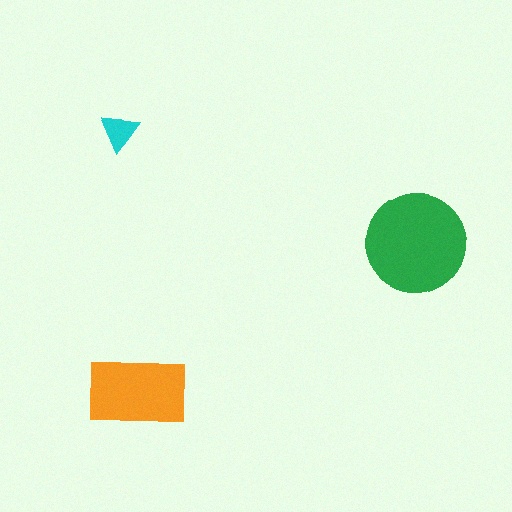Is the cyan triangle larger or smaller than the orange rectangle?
Smaller.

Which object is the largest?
The green circle.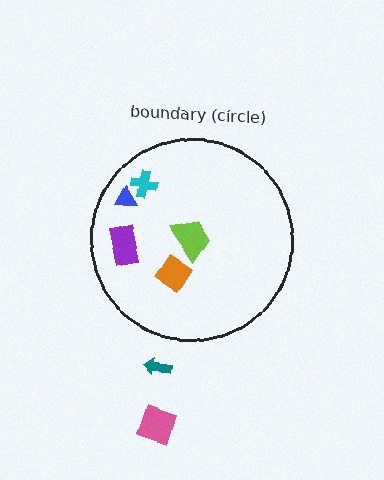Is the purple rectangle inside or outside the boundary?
Inside.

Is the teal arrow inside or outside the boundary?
Outside.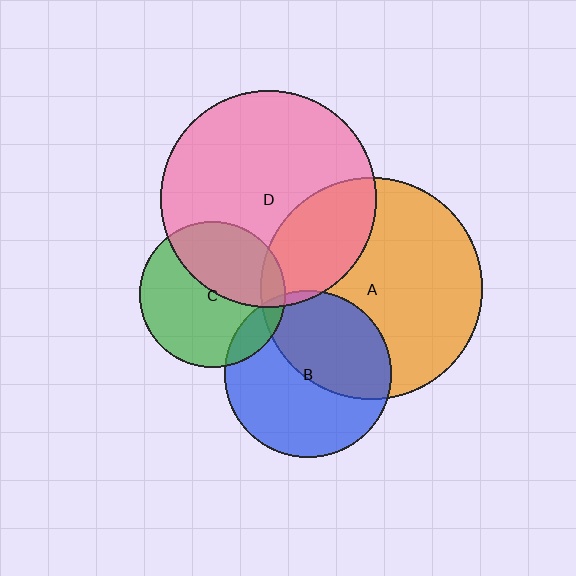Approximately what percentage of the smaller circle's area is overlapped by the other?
Approximately 25%.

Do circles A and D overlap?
Yes.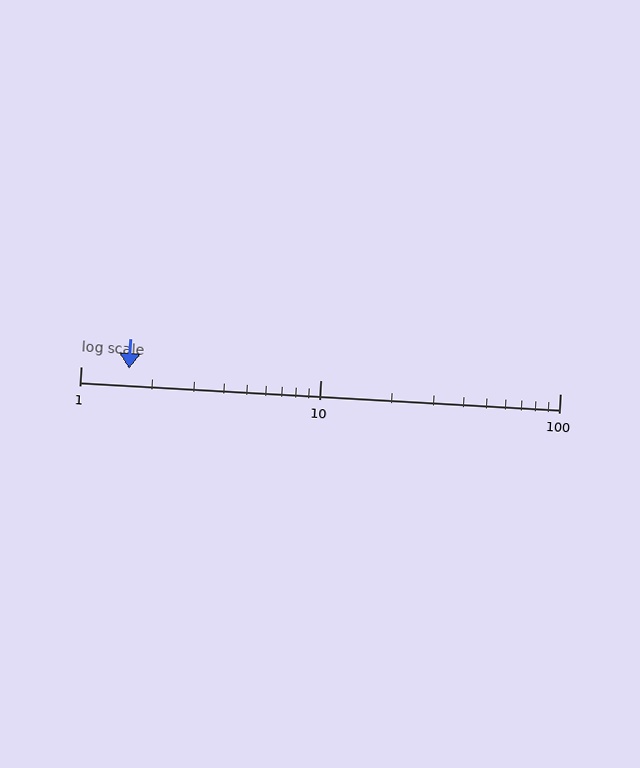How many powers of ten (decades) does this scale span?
The scale spans 2 decades, from 1 to 100.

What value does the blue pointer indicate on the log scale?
The pointer indicates approximately 1.6.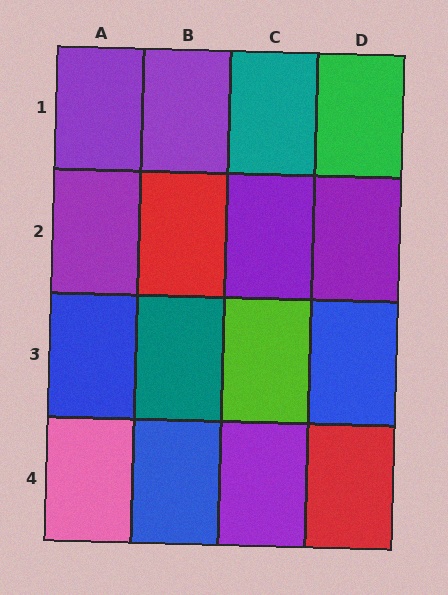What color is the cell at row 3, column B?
Teal.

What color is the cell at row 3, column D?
Blue.